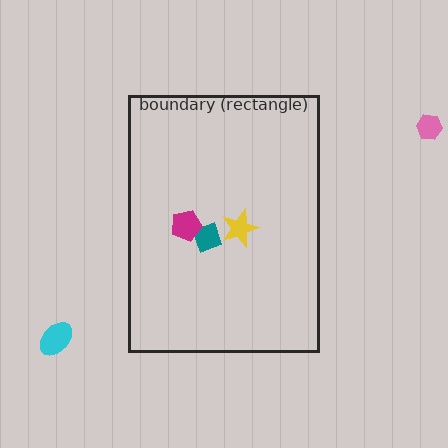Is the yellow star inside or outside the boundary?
Inside.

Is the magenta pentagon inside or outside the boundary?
Inside.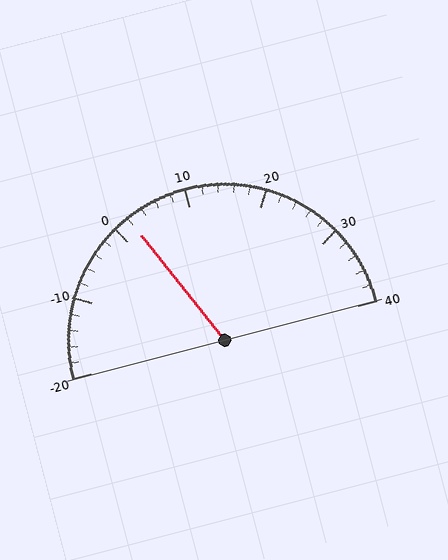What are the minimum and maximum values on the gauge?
The gauge ranges from -20 to 40.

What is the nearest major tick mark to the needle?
The nearest major tick mark is 0.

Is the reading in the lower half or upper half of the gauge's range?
The reading is in the lower half of the range (-20 to 40).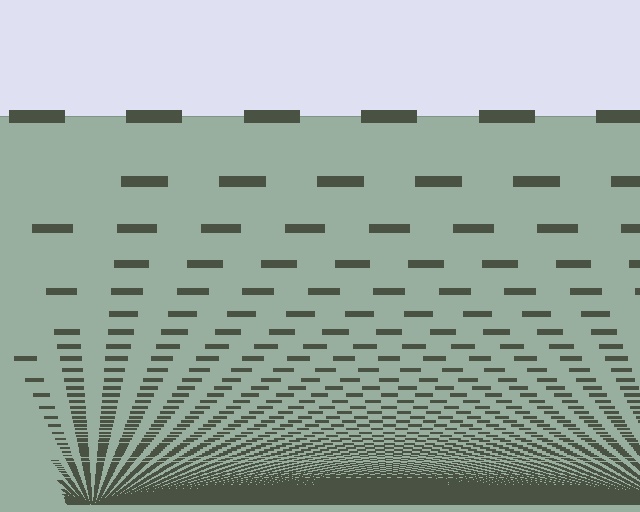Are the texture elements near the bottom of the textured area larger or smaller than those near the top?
Smaller. The gradient is inverted — elements near the bottom are smaller and denser.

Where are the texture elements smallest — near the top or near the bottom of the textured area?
Near the bottom.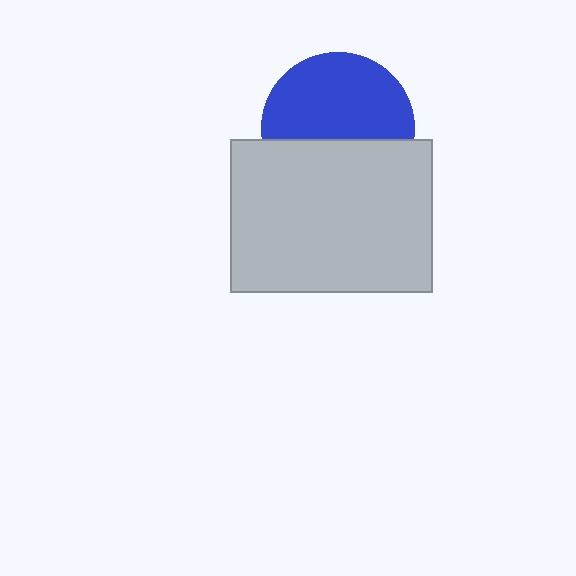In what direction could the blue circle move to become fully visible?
The blue circle could move up. That would shift it out from behind the light gray rectangle entirely.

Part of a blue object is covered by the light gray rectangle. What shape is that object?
It is a circle.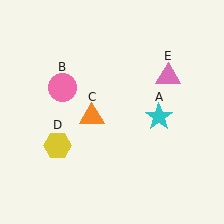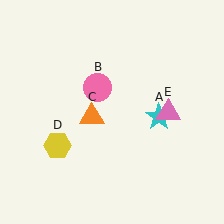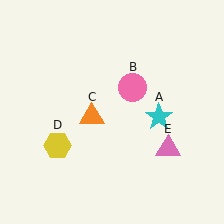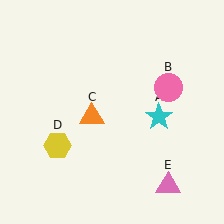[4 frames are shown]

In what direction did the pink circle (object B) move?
The pink circle (object B) moved right.